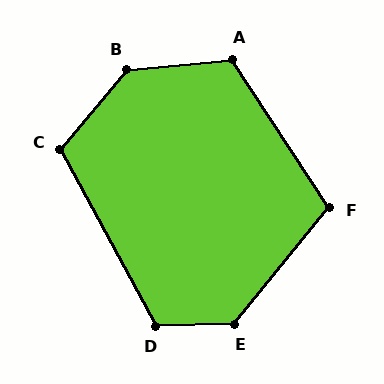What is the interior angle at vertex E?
Approximately 131 degrees (obtuse).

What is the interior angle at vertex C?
Approximately 112 degrees (obtuse).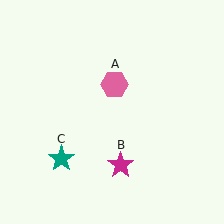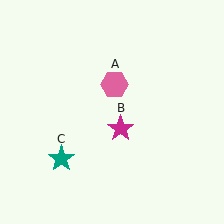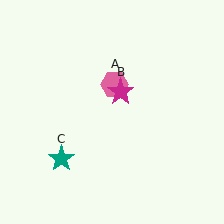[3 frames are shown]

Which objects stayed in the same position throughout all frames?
Pink hexagon (object A) and teal star (object C) remained stationary.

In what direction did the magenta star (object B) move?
The magenta star (object B) moved up.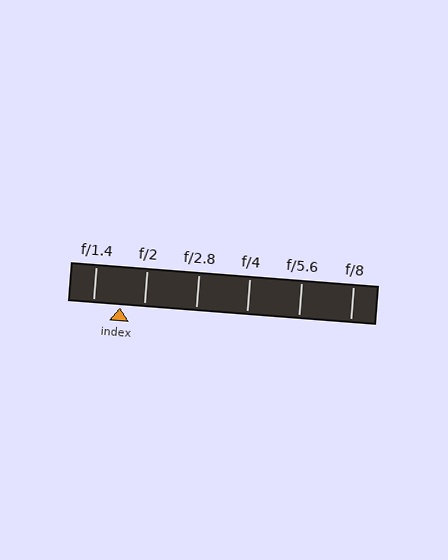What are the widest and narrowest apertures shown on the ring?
The widest aperture shown is f/1.4 and the narrowest is f/8.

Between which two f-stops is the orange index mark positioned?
The index mark is between f/1.4 and f/2.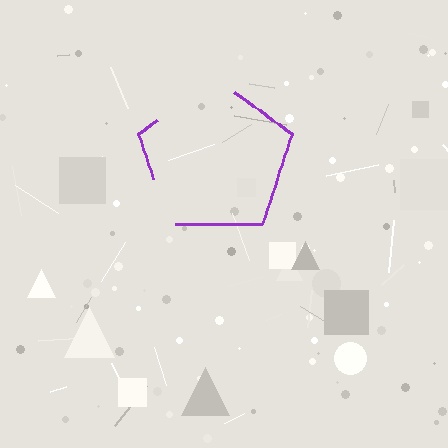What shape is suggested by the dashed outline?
The dashed outline suggests a pentagon.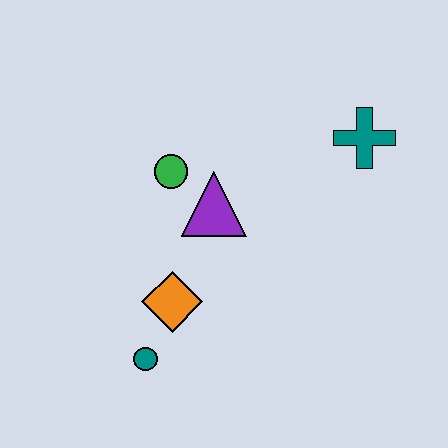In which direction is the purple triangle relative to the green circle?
The purple triangle is to the right of the green circle.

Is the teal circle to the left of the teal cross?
Yes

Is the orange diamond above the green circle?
No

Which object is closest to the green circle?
The purple triangle is closest to the green circle.